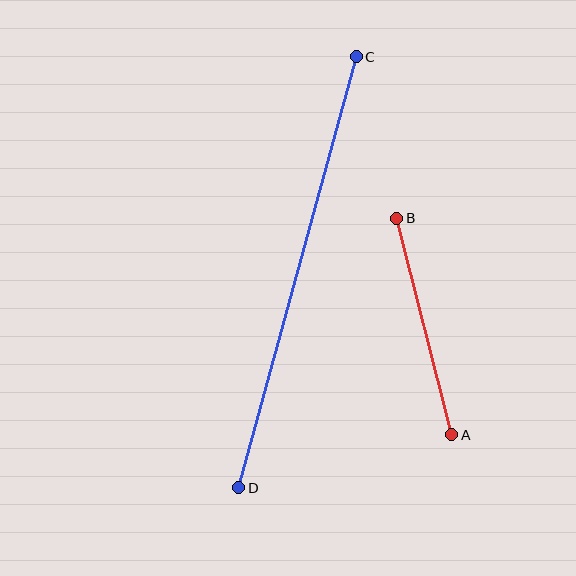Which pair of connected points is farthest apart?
Points C and D are farthest apart.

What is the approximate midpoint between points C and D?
The midpoint is at approximately (297, 272) pixels.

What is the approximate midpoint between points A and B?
The midpoint is at approximately (424, 326) pixels.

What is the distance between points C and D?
The distance is approximately 447 pixels.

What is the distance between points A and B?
The distance is approximately 223 pixels.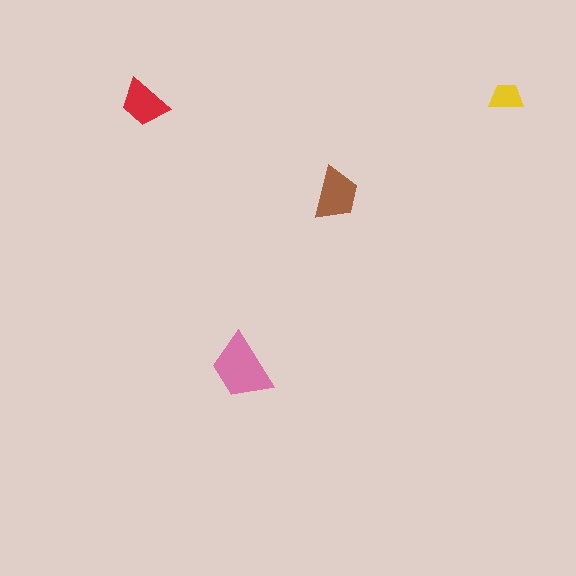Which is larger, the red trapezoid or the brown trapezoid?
The brown one.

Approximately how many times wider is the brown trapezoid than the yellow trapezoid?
About 1.5 times wider.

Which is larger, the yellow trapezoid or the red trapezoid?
The red one.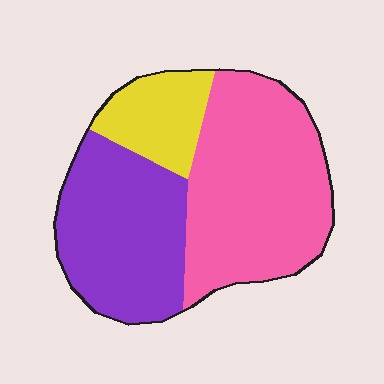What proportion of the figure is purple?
Purple takes up between a quarter and a half of the figure.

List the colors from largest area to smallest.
From largest to smallest: pink, purple, yellow.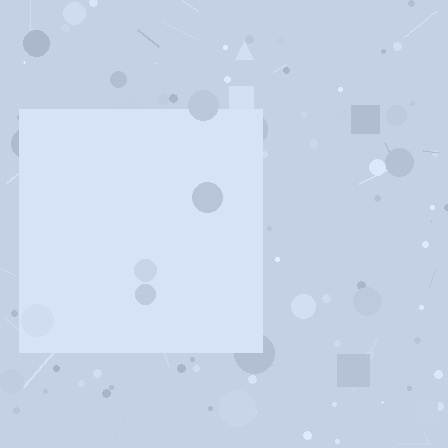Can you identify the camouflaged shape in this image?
The camouflaged shape is a square.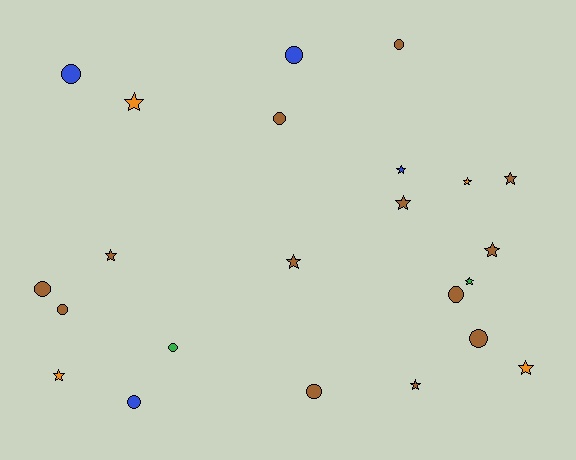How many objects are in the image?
There are 23 objects.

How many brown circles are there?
There are 7 brown circles.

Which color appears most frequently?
Brown, with 13 objects.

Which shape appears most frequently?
Star, with 12 objects.